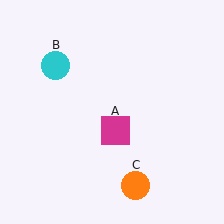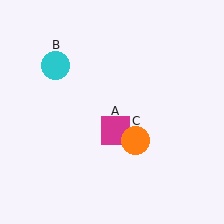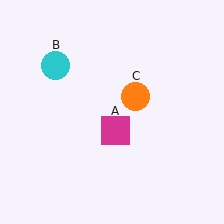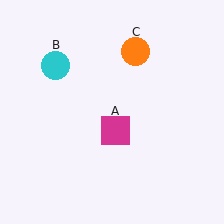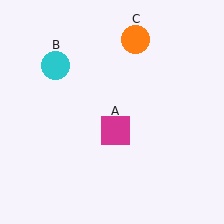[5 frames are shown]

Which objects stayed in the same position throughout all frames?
Magenta square (object A) and cyan circle (object B) remained stationary.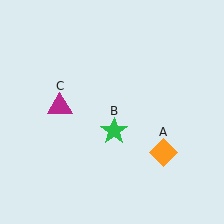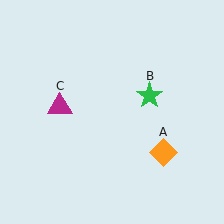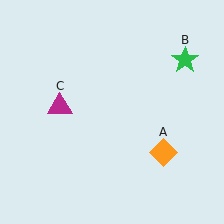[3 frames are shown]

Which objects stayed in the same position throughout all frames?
Orange diamond (object A) and magenta triangle (object C) remained stationary.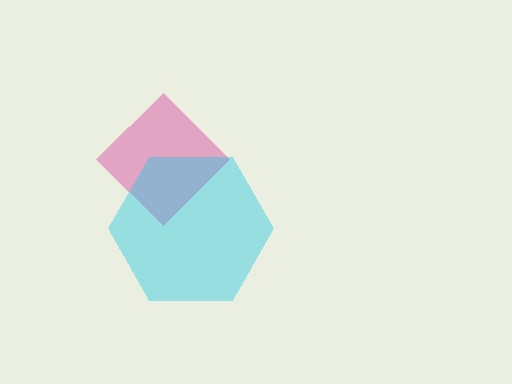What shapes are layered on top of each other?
The layered shapes are: a pink diamond, a cyan hexagon.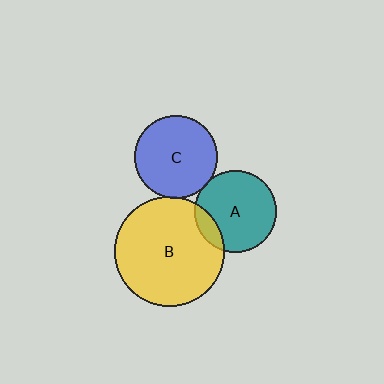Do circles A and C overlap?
Yes.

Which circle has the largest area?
Circle B (yellow).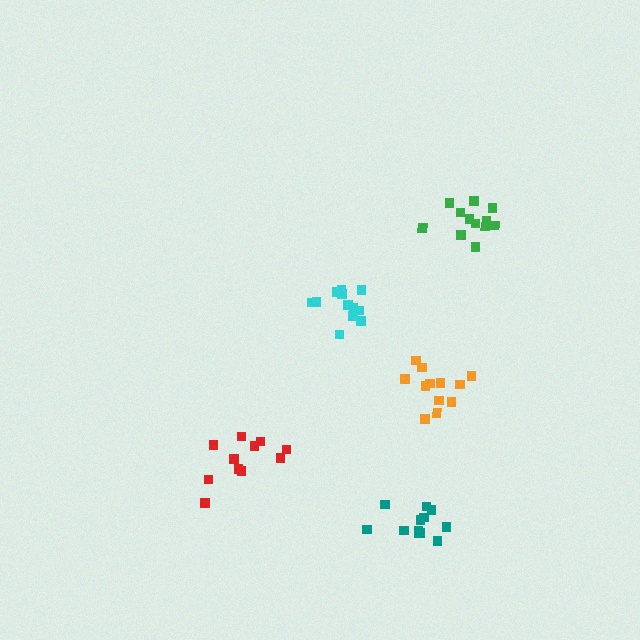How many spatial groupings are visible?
There are 5 spatial groupings.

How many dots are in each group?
Group 1: 12 dots, Group 2: 11 dots, Group 3: 12 dots, Group 4: 12 dots, Group 5: 12 dots (59 total).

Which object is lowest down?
The teal cluster is bottommost.